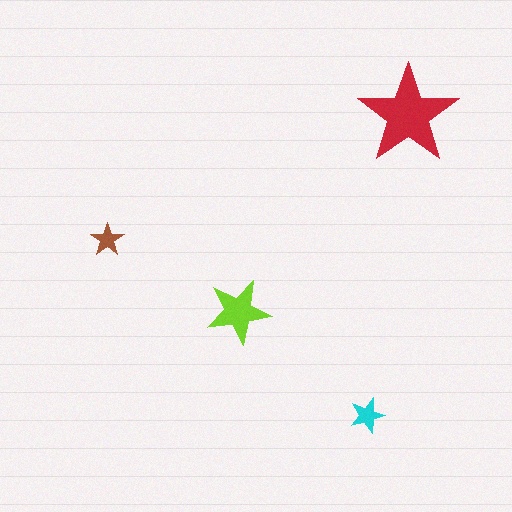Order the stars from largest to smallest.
the red one, the lime one, the cyan one, the brown one.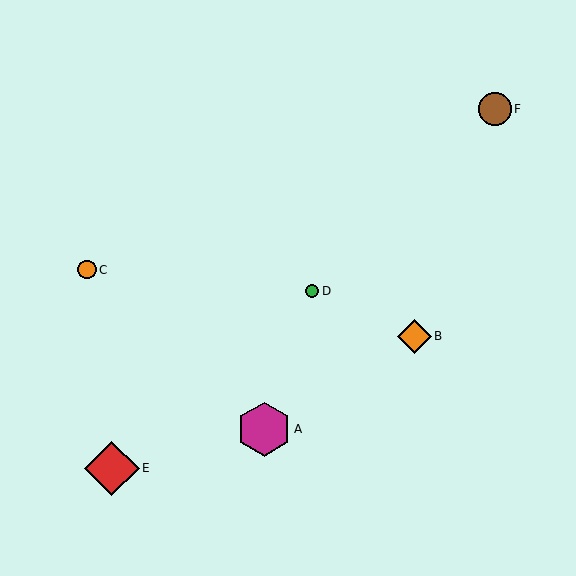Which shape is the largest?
The magenta hexagon (labeled A) is the largest.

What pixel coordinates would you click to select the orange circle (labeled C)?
Click at (87, 270) to select the orange circle C.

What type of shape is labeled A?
Shape A is a magenta hexagon.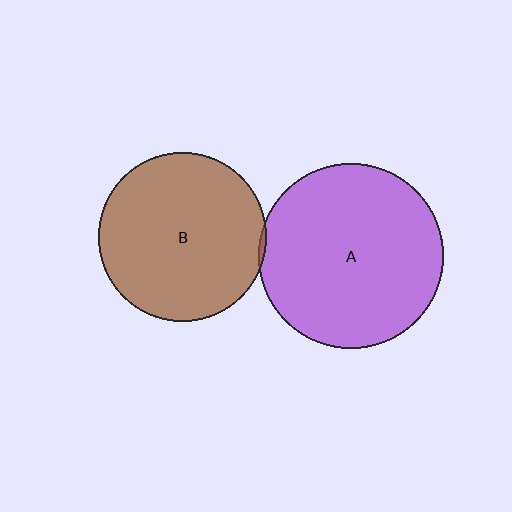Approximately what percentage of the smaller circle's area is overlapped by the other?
Approximately 5%.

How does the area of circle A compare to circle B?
Approximately 1.2 times.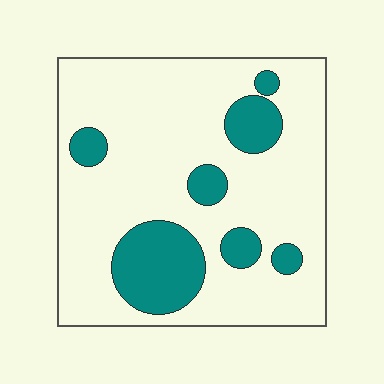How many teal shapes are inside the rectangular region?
7.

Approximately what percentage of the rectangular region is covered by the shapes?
Approximately 20%.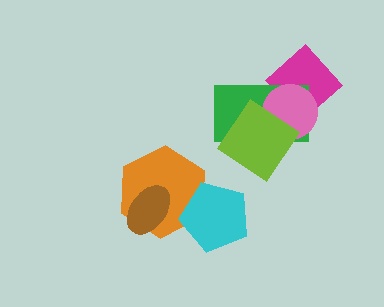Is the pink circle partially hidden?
Yes, it is partially covered by another shape.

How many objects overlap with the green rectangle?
3 objects overlap with the green rectangle.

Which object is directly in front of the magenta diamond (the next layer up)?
The green rectangle is directly in front of the magenta diamond.